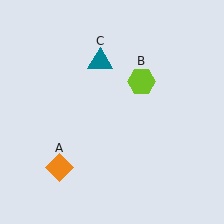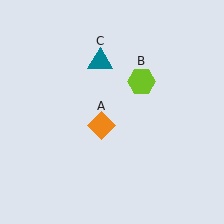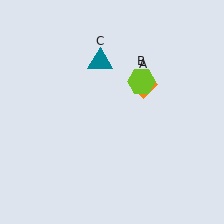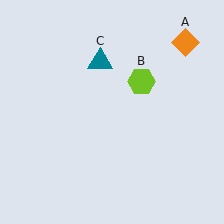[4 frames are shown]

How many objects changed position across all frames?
1 object changed position: orange diamond (object A).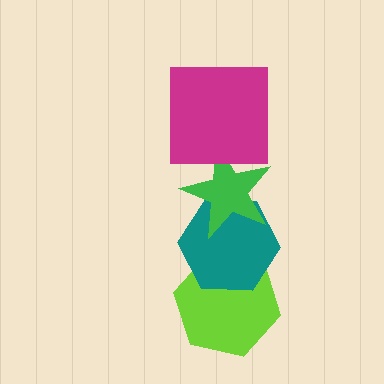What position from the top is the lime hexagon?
The lime hexagon is 4th from the top.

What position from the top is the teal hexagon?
The teal hexagon is 3rd from the top.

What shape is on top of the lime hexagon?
The teal hexagon is on top of the lime hexagon.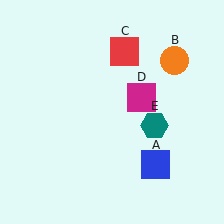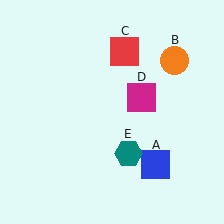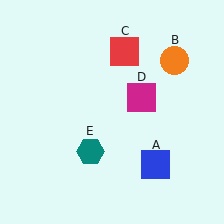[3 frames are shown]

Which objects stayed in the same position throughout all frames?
Blue square (object A) and orange circle (object B) and red square (object C) and magenta square (object D) remained stationary.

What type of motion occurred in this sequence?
The teal hexagon (object E) rotated clockwise around the center of the scene.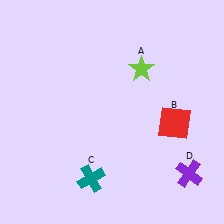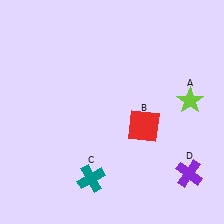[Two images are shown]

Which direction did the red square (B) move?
The red square (B) moved left.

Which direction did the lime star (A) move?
The lime star (A) moved right.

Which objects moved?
The objects that moved are: the lime star (A), the red square (B).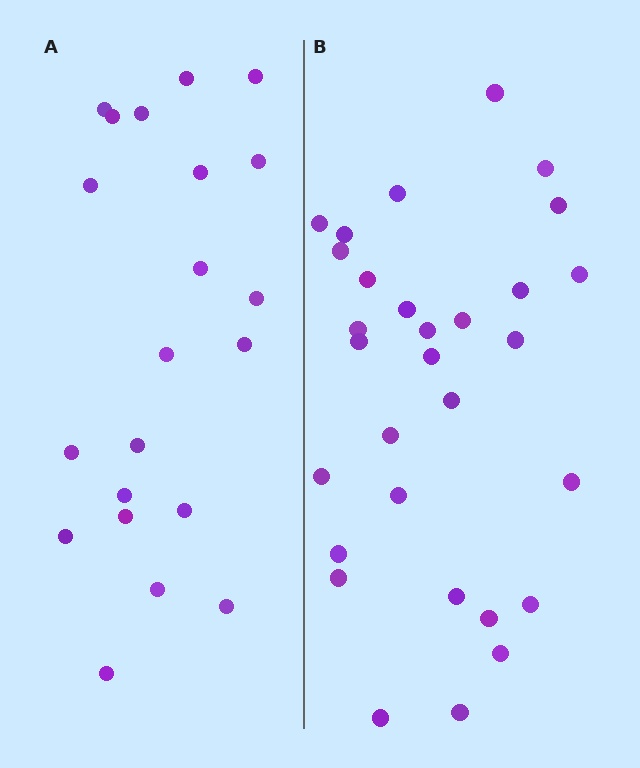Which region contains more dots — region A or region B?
Region B (the right region) has more dots.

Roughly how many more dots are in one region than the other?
Region B has roughly 8 or so more dots than region A.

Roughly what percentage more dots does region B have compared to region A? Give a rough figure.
About 45% more.